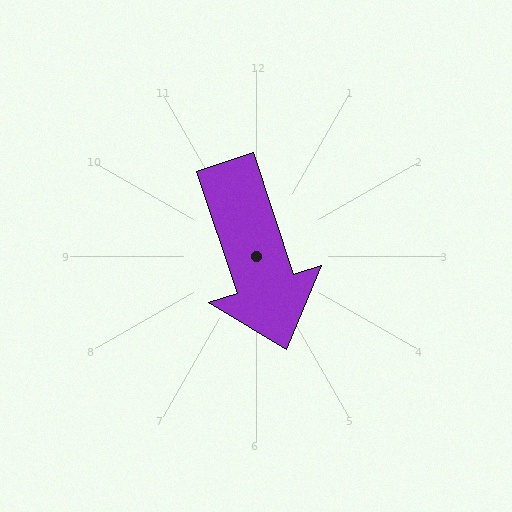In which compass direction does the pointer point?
South.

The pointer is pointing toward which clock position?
Roughly 5 o'clock.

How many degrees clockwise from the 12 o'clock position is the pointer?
Approximately 162 degrees.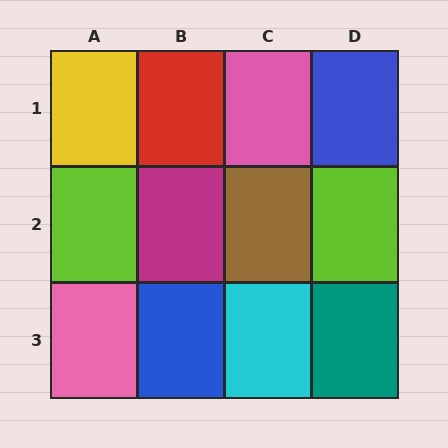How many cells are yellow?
1 cell is yellow.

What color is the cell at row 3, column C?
Cyan.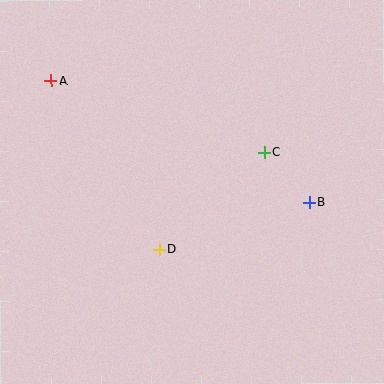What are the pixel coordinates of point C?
Point C is at (264, 152).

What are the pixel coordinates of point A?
Point A is at (51, 81).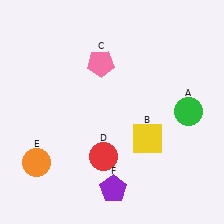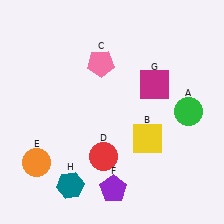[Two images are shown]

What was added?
A magenta square (G), a teal hexagon (H) were added in Image 2.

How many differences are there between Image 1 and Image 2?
There are 2 differences between the two images.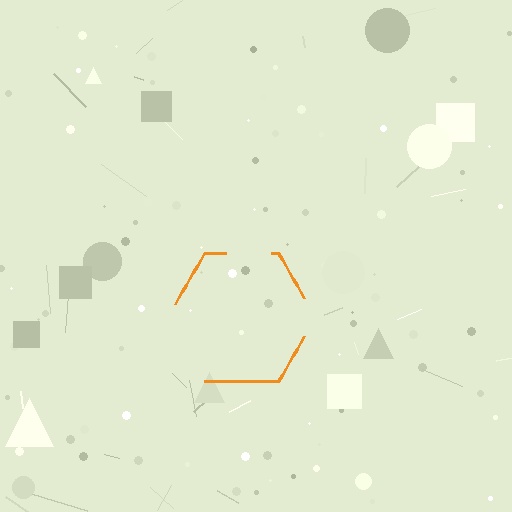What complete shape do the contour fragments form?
The contour fragments form a hexagon.